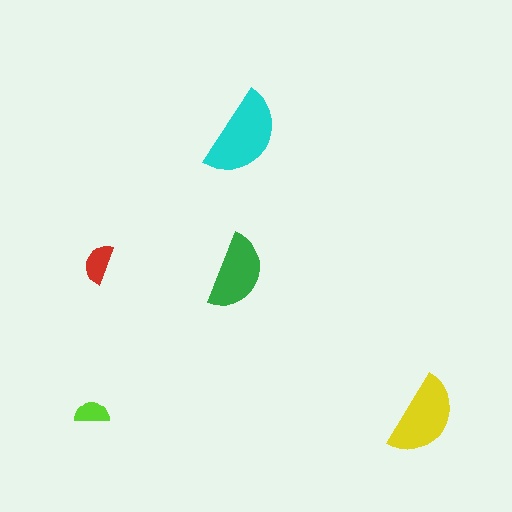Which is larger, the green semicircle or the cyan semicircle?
The cyan one.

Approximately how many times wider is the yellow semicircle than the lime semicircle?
About 2.5 times wider.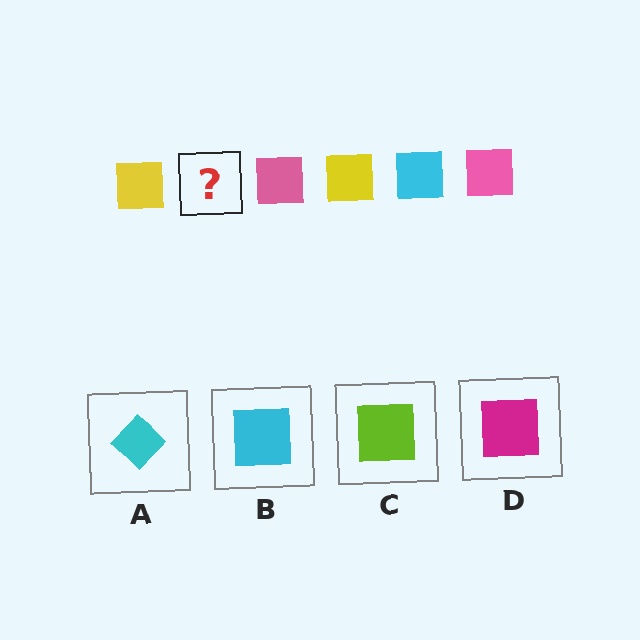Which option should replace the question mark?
Option B.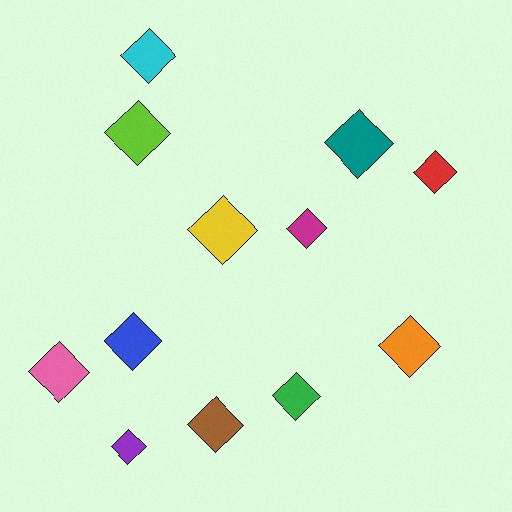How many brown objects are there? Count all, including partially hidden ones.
There is 1 brown object.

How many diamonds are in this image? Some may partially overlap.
There are 12 diamonds.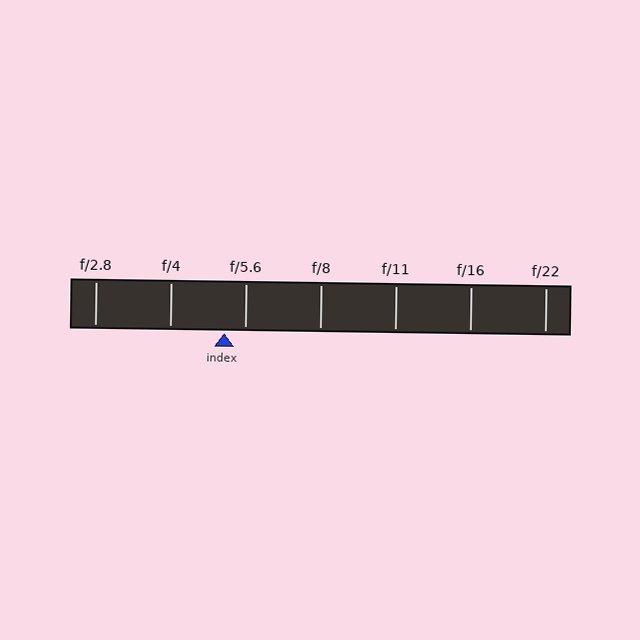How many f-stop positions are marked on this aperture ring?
There are 7 f-stop positions marked.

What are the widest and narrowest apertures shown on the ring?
The widest aperture shown is f/2.8 and the narrowest is f/22.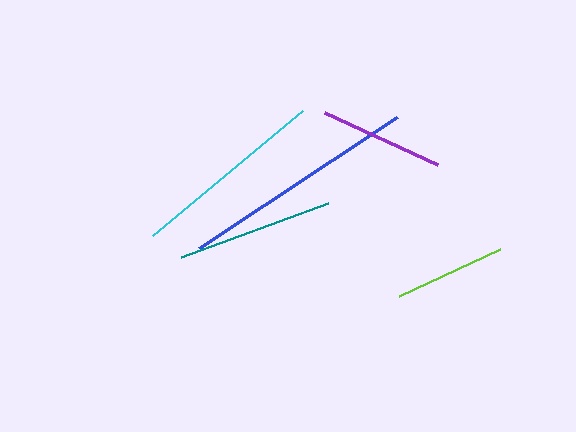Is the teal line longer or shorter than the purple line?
The teal line is longer than the purple line.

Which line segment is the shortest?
The lime line is the shortest at approximately 112 pixels.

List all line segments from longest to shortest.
From longest to shortest: blue, cyan, teal, purple, lime.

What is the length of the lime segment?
The lime segment is approximately 112 pixels long.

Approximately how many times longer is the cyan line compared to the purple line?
The cyan line is approximately 1.6 times the length of the purple line.